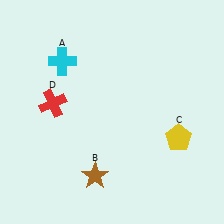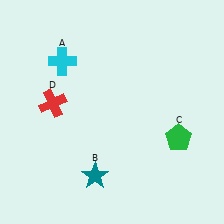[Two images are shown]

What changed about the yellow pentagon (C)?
In Image 1, C is yellow. In Image 2, it changed to green.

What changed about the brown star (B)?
In Image 1, B is brown. In Image 2, it changed to teal.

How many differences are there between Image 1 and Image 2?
There are 2 differences between the two images.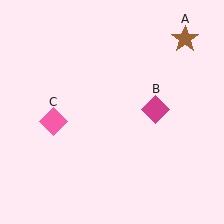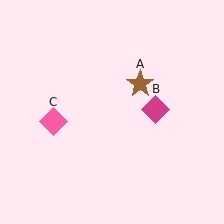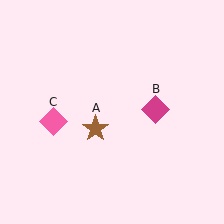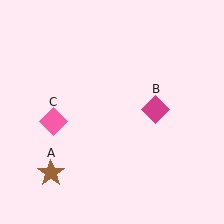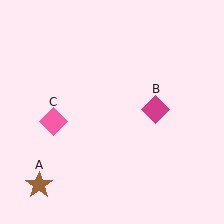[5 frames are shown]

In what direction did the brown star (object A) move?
The brown star (object A) moved down and to the left.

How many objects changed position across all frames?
1 object changed position: brown star (object A).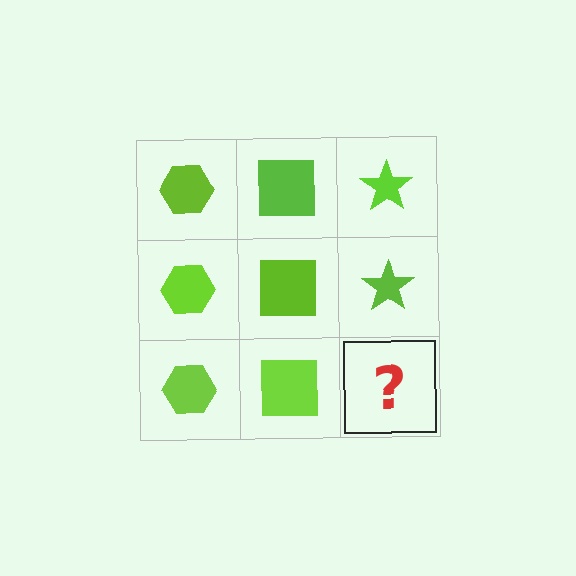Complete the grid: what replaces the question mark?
The question mark should be replaced with a lime star.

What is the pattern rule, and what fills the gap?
The rule is that each column has a consistent shape. The gap should be filled with a lime star.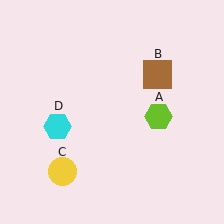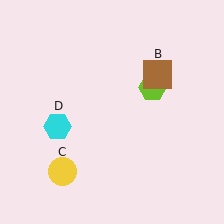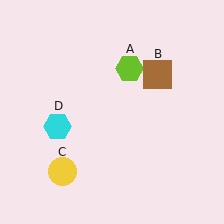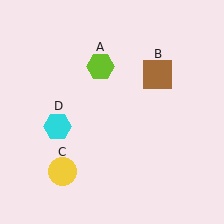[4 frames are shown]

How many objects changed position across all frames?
1 object changed position: lime hexagon (object A).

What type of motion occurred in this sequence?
The lime hexagon (object A) rotated counterclockwise around the center of the scene.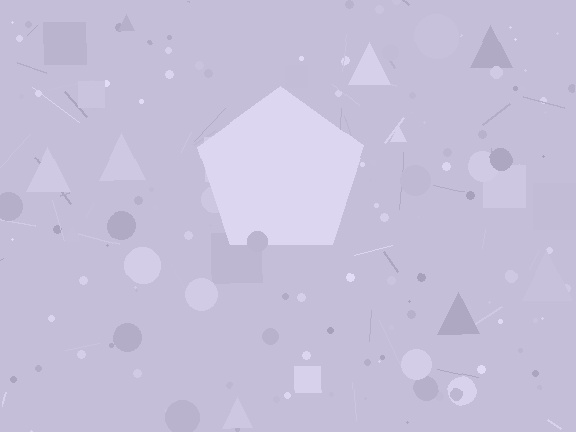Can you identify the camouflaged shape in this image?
The camouflaged shape is a pentagon.